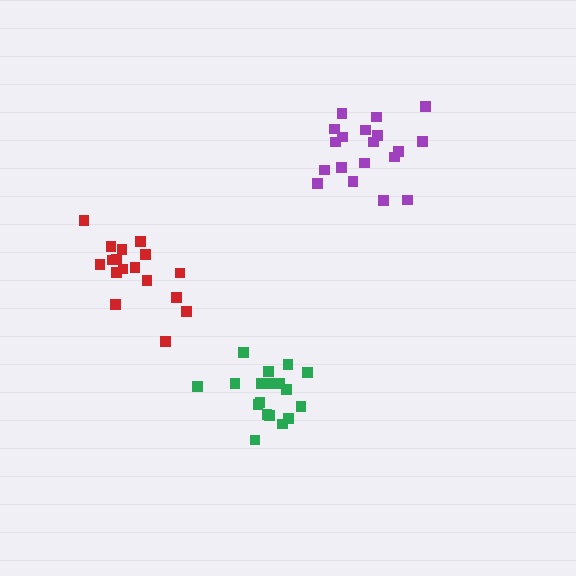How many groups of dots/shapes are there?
There are 3 groups.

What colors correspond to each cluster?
The clusters are colored: red, purple, green.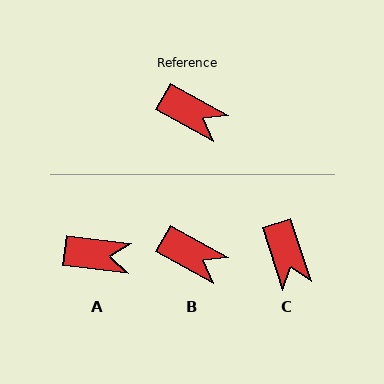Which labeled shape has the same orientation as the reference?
B.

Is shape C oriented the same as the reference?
No, it is off by about 43 degrees.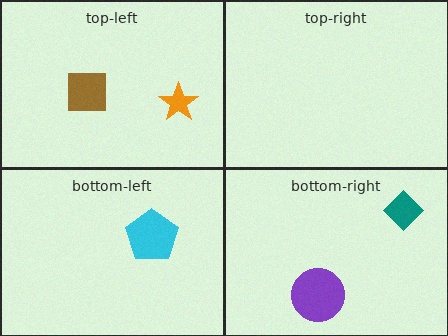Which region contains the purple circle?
The bottom-right region.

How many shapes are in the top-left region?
2.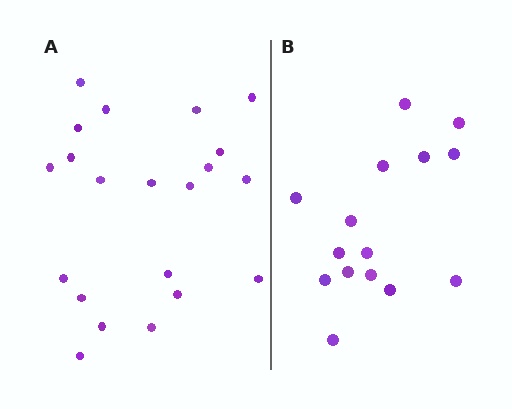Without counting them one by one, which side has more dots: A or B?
Region A (the left region) has more dots.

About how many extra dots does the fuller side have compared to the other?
Region A has about 6 more dots than region B.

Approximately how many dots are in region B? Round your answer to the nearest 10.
About 20 dots. (The exact count is 15, which rounds to 20.)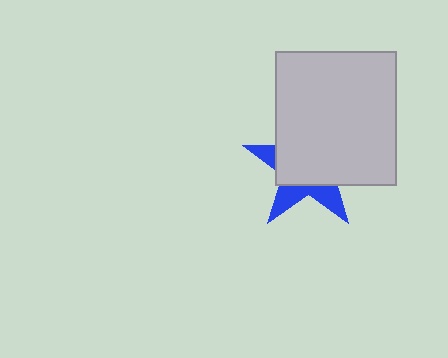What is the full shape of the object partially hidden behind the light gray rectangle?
The partially hidden object is a blue star.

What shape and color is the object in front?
The object in front is a light gray rectangle.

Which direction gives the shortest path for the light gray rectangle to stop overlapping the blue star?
Moving toward the upper-right gives the shortest separation.